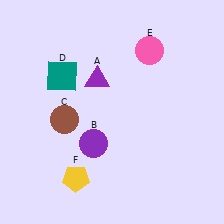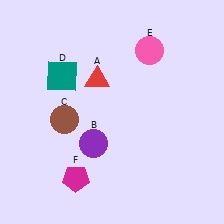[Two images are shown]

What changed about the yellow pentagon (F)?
In Image 1, F is yellow. In Image 2, it changed to magenta.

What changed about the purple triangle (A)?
In Image 1, A is purple. In Image 2, it changed to red.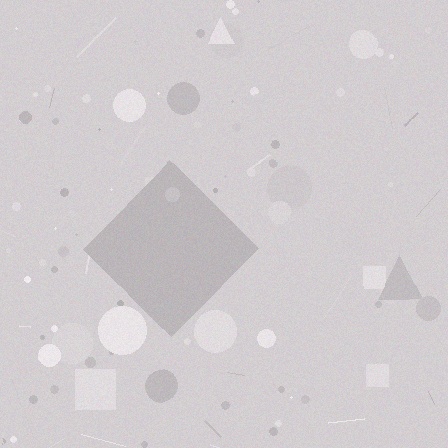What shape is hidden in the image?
A diamond is hidden in the image.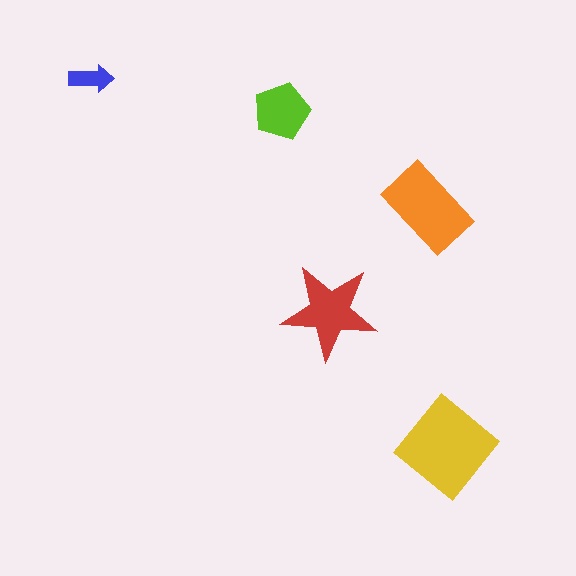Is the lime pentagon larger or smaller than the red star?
Smaller.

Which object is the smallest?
The blue arrow.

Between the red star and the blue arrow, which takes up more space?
The red star.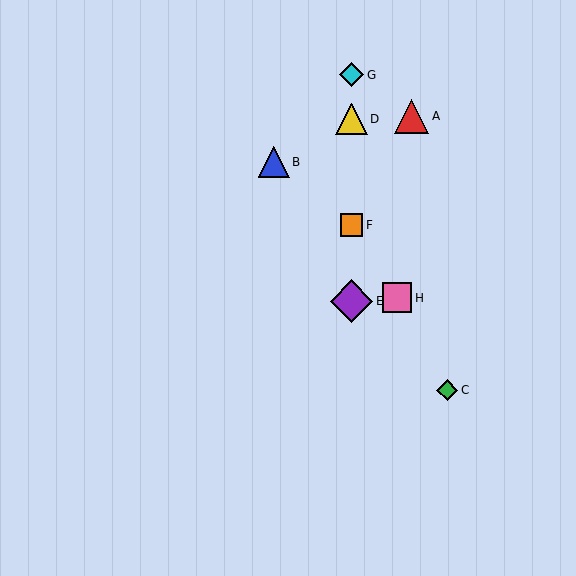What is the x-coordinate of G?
Object G is at x≈352.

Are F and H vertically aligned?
No, F is at x≈352 and H is at x≈397.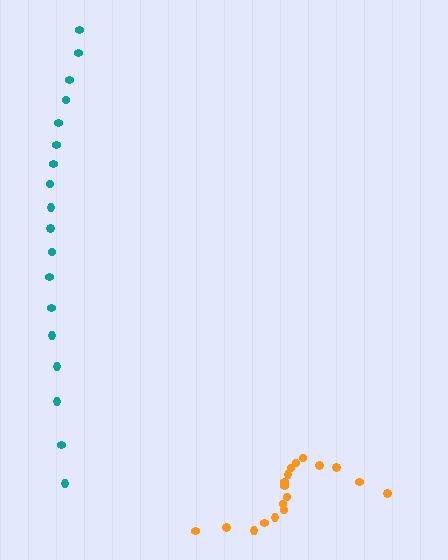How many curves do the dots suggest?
There are 2 distinct paths.